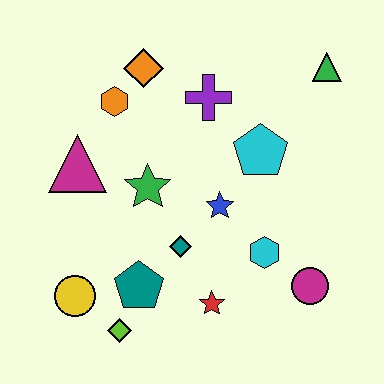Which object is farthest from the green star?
The green triangle is farthest from the green star.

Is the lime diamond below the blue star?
Yes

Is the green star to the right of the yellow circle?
Yes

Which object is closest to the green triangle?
The cyan pentagon is closest to the green triangle.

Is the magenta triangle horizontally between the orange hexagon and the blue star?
No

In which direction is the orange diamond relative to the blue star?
The orange diamond is above the blue star.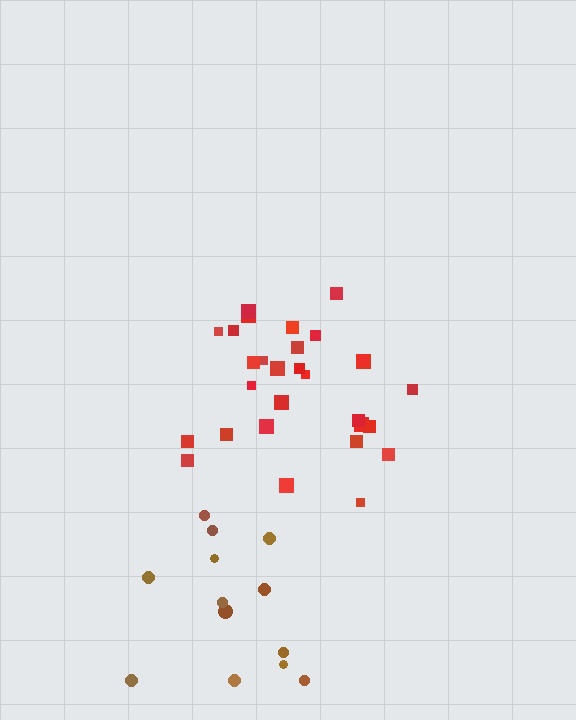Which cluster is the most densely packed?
Red.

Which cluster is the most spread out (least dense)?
Brown.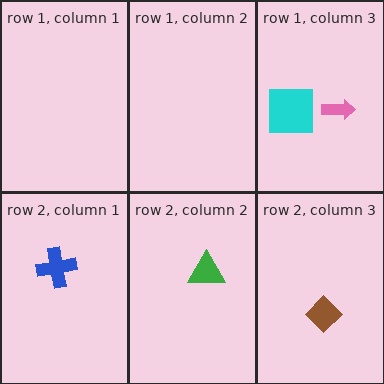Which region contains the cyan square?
The row 1, column 3 region.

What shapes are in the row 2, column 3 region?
The brown diamond.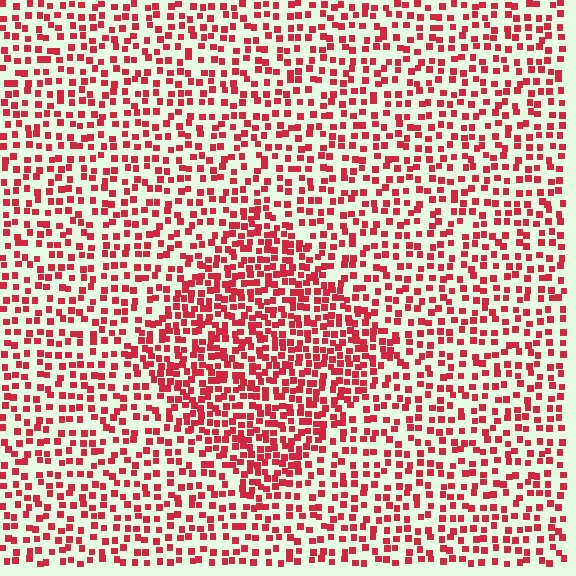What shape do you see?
I see a diamond.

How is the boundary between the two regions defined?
The boundary is defined by a change in element density (approximately 1.8x ratio). All elements are the same color, size, and shape.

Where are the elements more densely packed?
The elements are more densely packed inside the diamond boundary.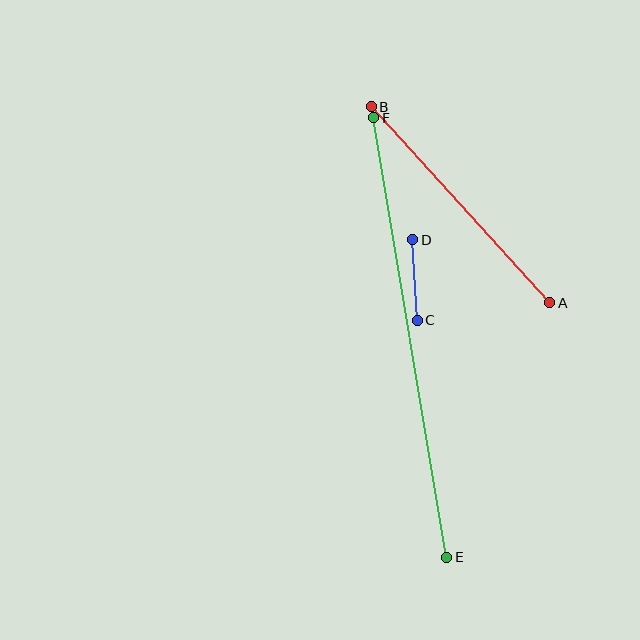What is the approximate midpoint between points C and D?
The midpoint is at approximately (415, 280) pixels.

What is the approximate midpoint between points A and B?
The midpoint is at approximately (461, 205) pixels.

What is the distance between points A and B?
The distance is approximately 265 pixels.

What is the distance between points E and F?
The distance is approximately 446 pixels.